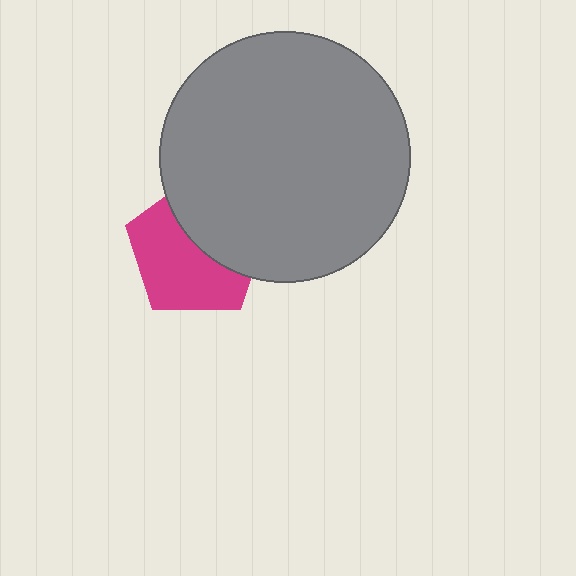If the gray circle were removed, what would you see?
You would see the complete magenta pentagon.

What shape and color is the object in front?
The object in front is a gray circle.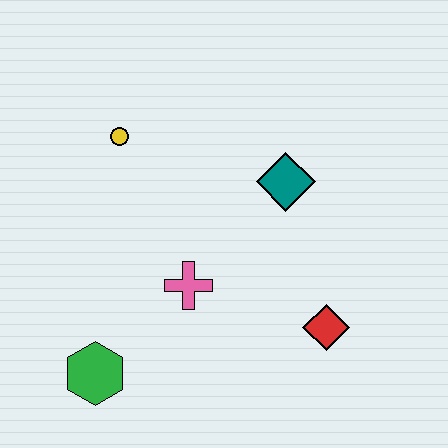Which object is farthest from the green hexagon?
The teal diamond is farthest from the green hexagon.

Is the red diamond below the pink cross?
Yes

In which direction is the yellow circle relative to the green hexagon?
The yellow circle is above the green hexagon.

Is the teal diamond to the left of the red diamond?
Yes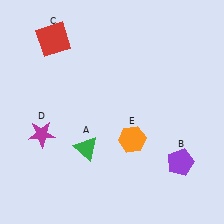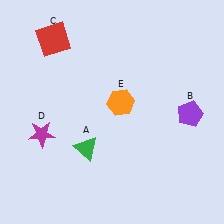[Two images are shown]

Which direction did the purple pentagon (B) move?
The purple pentagon (B) moved up.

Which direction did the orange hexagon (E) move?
The orange hexagon (E) moved up.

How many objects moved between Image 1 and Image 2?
2 objects moved between the two images.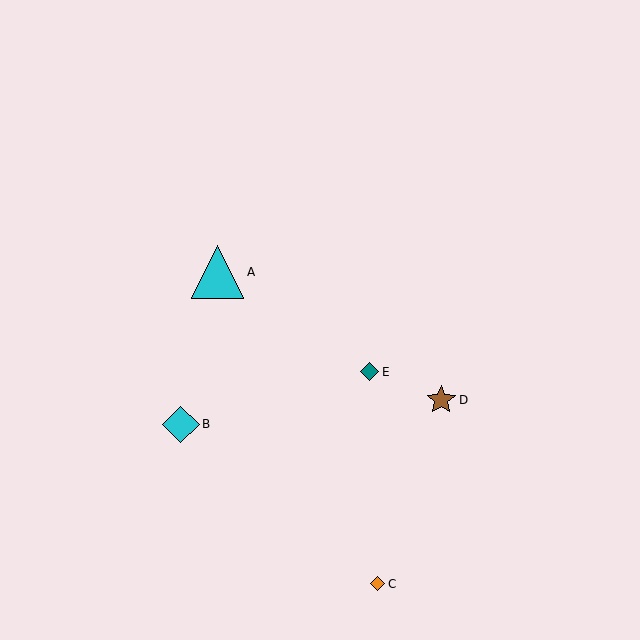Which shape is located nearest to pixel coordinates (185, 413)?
The cyan diamond (labeled B) at (181, 424) is nearest to that location.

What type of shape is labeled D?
Shape D is a brown star.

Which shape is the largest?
The cyan triangle (labeled A) is the largest.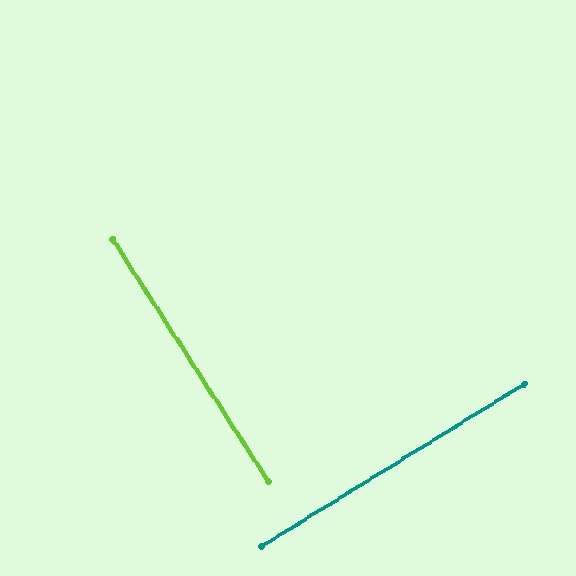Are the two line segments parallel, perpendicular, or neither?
Perpendicular — they meet at approximately 89°.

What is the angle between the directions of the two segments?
Approximately 89 degrees.